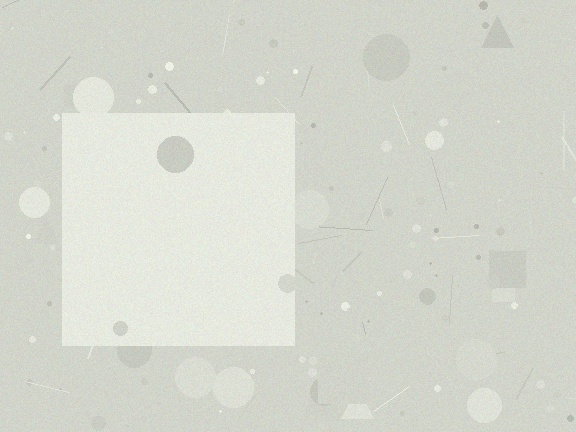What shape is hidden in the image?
A square is hidden in the image.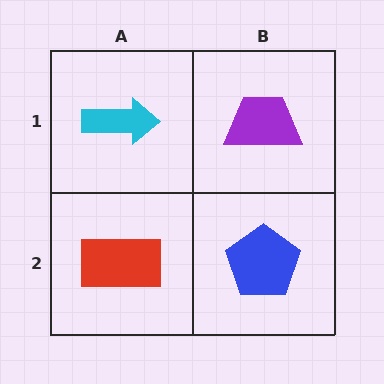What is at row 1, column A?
A cyan arrow.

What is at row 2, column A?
A red rectangle.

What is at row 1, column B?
A purple trapezoid.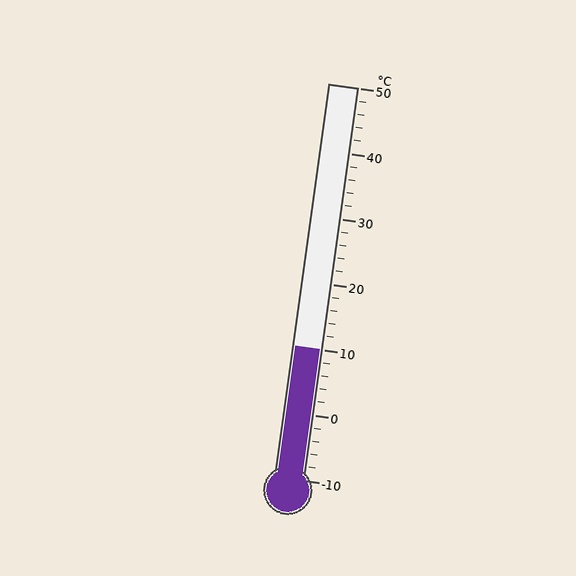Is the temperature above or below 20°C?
The temperature is below 20°C.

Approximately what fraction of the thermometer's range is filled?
The thermometer is filled to approximately 35% of its range.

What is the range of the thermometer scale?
The thermometer scale ranges from -10°C to 50°C.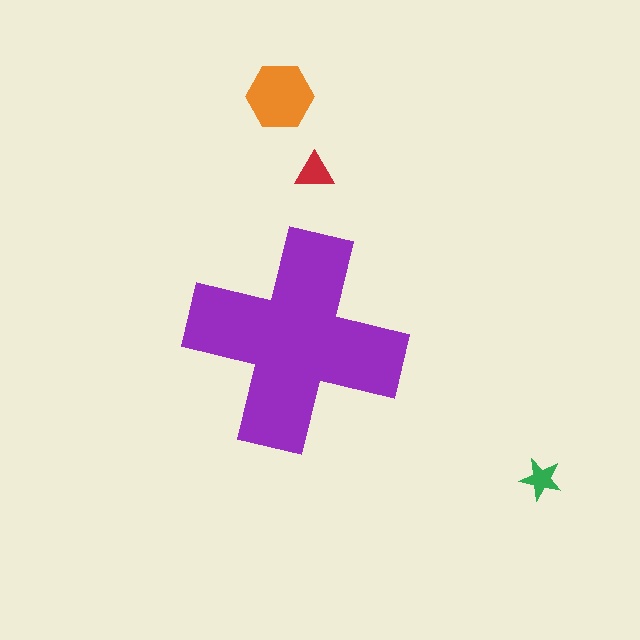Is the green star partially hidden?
No, the green star is fully visible.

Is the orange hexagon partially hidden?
No, the orange hexagon is fully visible.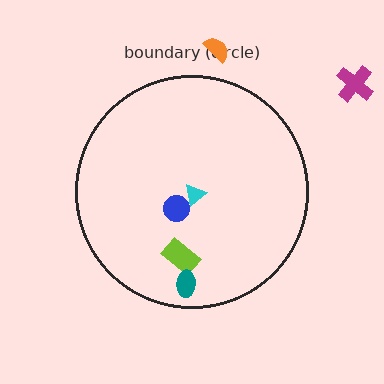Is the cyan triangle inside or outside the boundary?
Inside.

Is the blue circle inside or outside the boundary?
Inside.